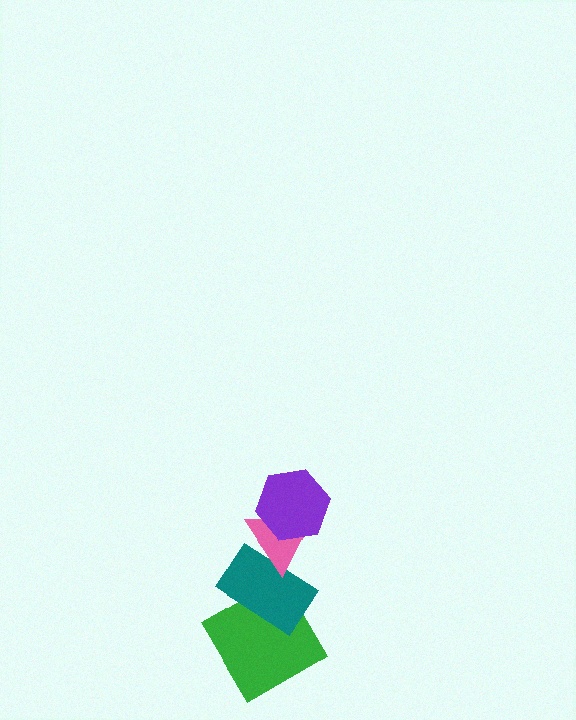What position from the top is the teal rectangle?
The teal rectangle is 3rd from the top.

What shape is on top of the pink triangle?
The purple hexagon is on top of the pink triangle.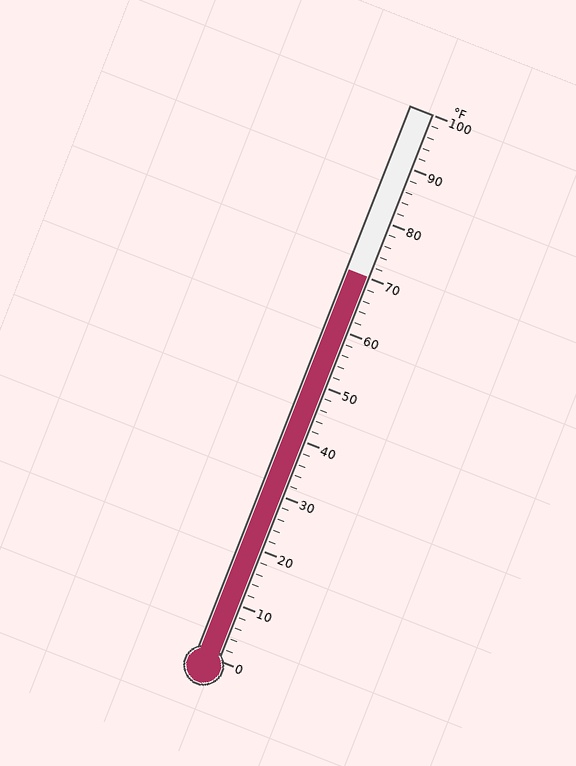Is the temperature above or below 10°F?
The temperature is above 10°F.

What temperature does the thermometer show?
The thermometer shows approximately 70°F.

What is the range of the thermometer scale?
The thermometer scale ranges from 0°F to 100°F.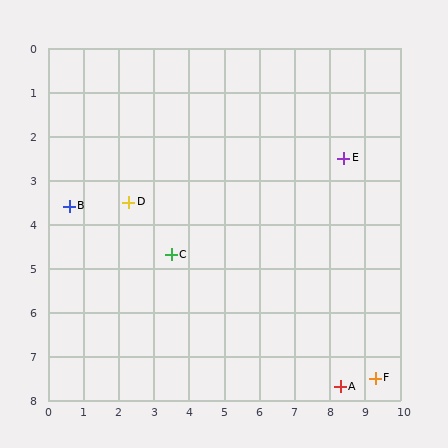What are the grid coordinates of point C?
Point C is at approximately (3.5, 4.7).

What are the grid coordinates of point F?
Point F is at approximately (9.3, 7.5).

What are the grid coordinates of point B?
Point B is at approximately (0.6, 3.6).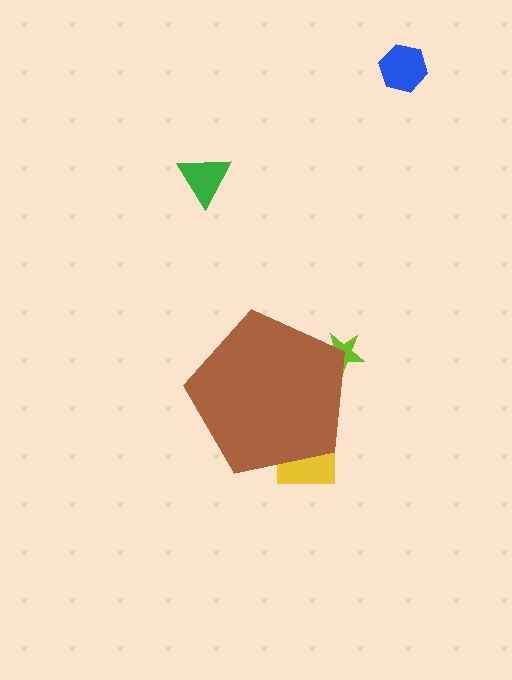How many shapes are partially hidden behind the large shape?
2 shapes are partially hidden.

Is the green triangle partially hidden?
No, the green triangle is fully visible.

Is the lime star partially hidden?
Yes, the lime star is partially hidden behind the brown pentagon.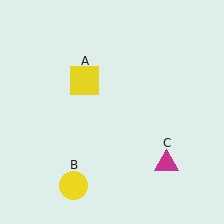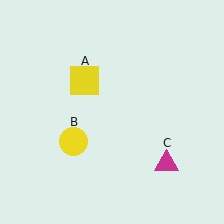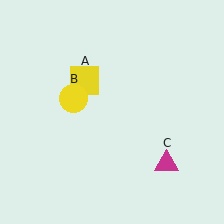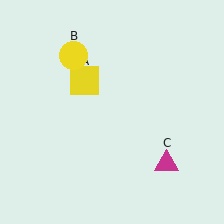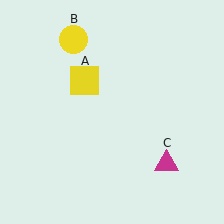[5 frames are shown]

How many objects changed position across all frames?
1 object changed position: yellow circle (object B).